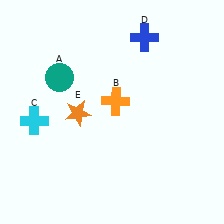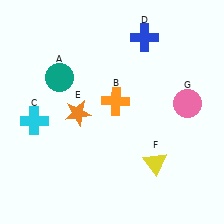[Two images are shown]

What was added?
A yellow triangle (F), a pink circle (G) were added in Image 2.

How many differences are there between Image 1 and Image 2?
There are 2 differences between the two images.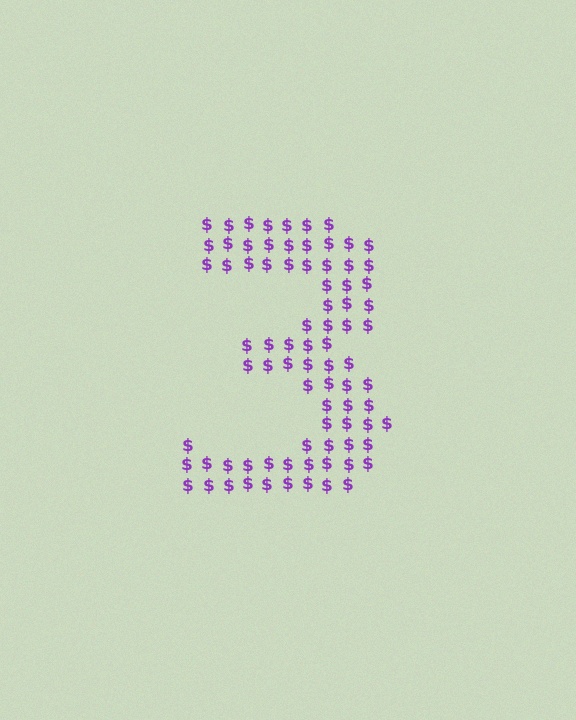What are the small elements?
The small elements are dollar signs.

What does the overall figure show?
The overall figure shows the digit 3.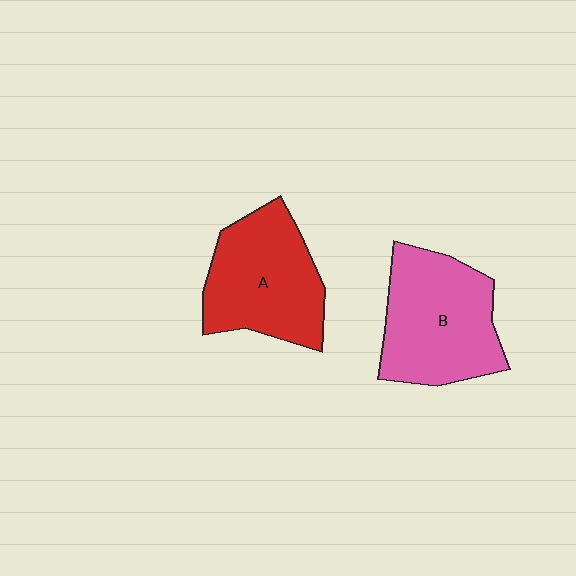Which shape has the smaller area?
Shape A (red).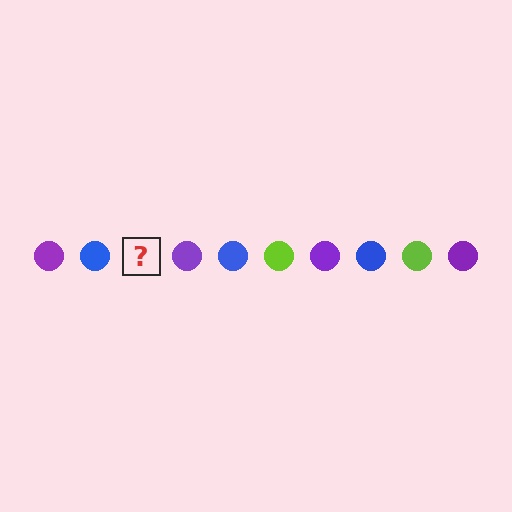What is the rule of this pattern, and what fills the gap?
The rule is that the pattern cycles through purple, blue, lime circles. The gap should be filled with a lime circle.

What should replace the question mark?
The question mark should be replaced with a lime circle.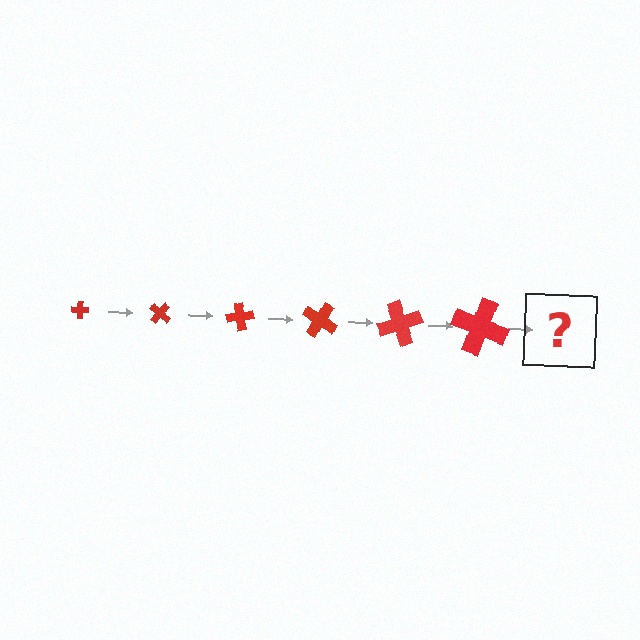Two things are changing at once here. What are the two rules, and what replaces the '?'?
The two rules are that the cross grows larger each step and it rotates 40 degrees each step. The '?' should be a cross, larger than the previous one and rotated 240 degrees from the start.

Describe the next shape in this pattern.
It should be a cross, larger than the previous one and rotated 240 degrees from the start.